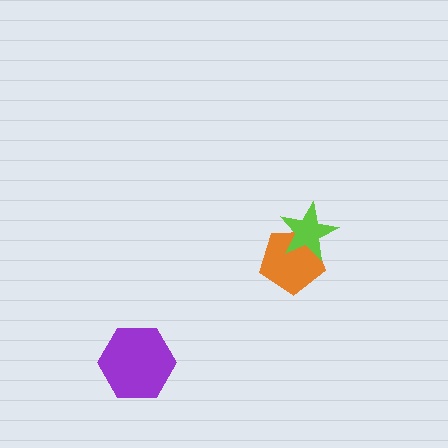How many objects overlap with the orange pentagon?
1 object overlaps with the orange pentagon.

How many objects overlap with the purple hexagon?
0 objects overlap with the purple hexagon.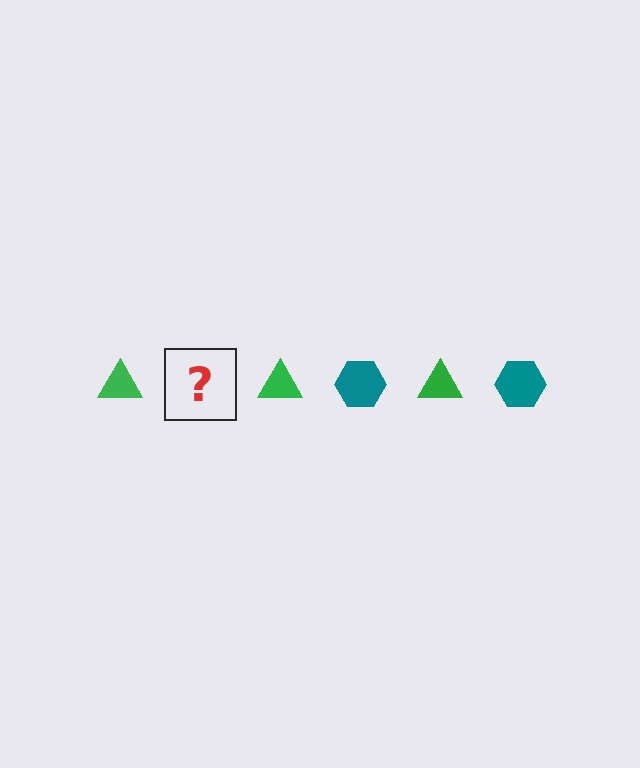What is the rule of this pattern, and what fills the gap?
The rule is that the pattern alternates between green triangle and teal hexagon. The gap should be filled with a teal hexagon.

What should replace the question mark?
The question mark should be replaced with a teal hexagon.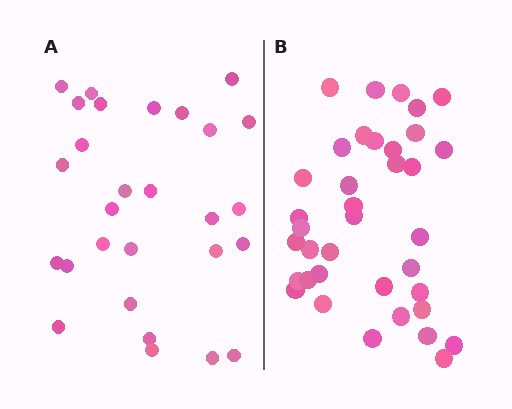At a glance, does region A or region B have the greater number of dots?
Region B (the right region) has more dots.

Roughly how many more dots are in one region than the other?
Region B has roughly 8 or so more dots than region A.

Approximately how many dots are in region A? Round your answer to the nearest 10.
About 30 dots. (The exact count is 28, which rounds to 30.)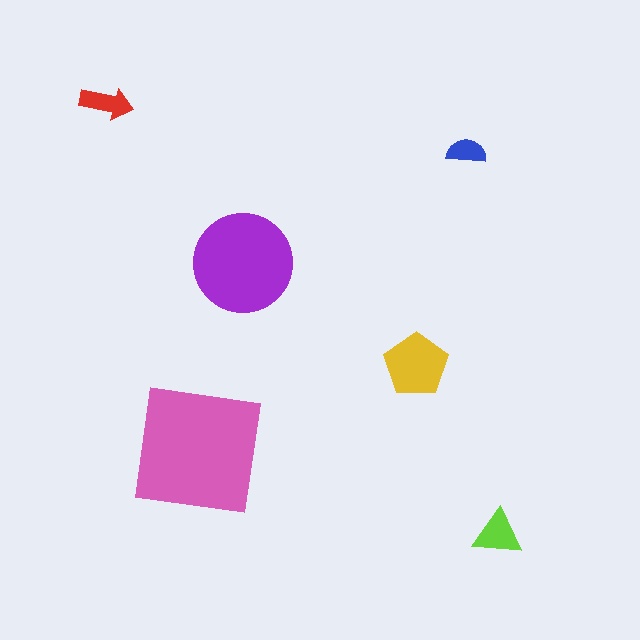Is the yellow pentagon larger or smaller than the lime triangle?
Larger.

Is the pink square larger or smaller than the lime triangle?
Larger.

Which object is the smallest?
The blue semicircle.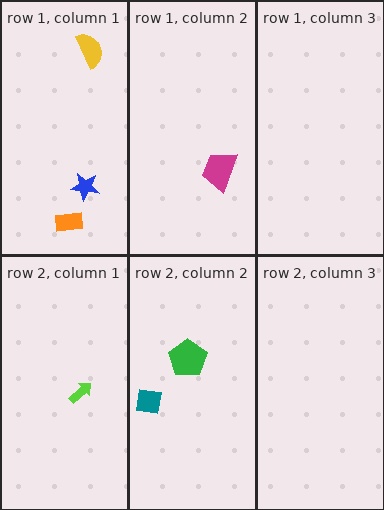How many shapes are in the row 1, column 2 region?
1.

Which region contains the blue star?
The row 1, column 1 region.